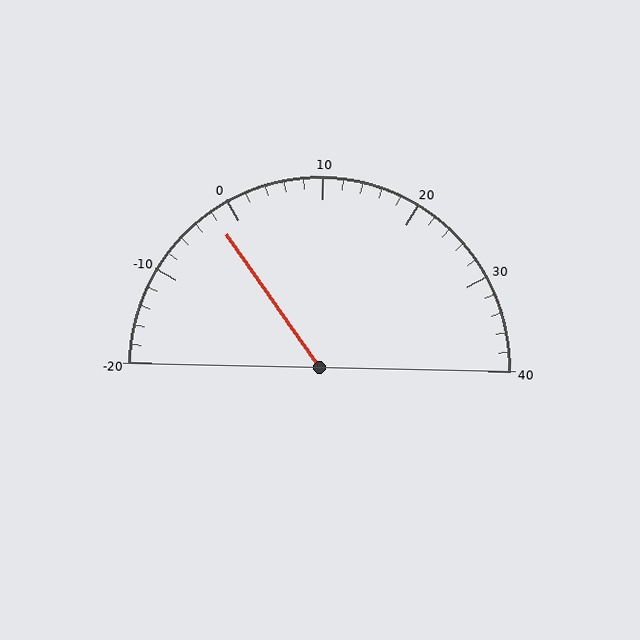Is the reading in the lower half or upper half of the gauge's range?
The reading is in the lower half of the range (-20 to 40).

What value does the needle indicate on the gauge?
The needle indicates approximately -2.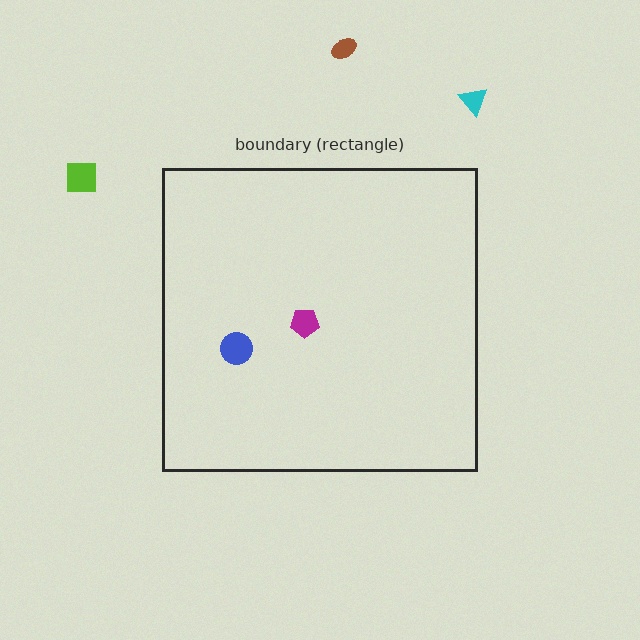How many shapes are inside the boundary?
2 inside, 3 outside.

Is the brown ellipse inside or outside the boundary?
Outside.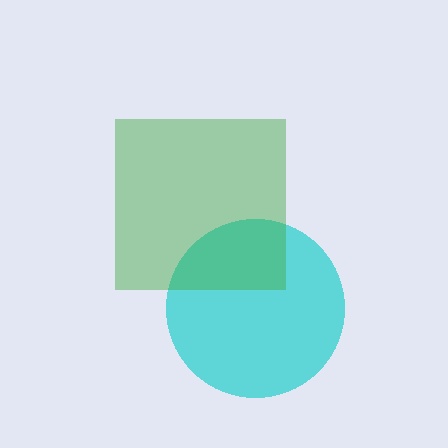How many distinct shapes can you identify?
There are 2 distinct shapes: a cyan circle, a green square.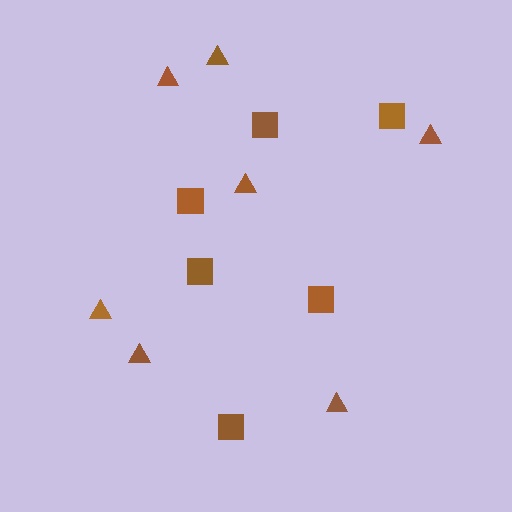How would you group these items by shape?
There are 2 groups: one group of triangles (7) and one group of squares (6).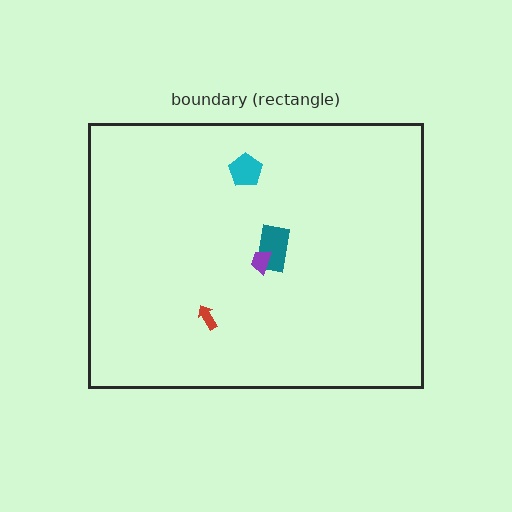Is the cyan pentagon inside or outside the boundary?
Inside.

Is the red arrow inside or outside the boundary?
Inside.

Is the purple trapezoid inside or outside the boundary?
Inside.